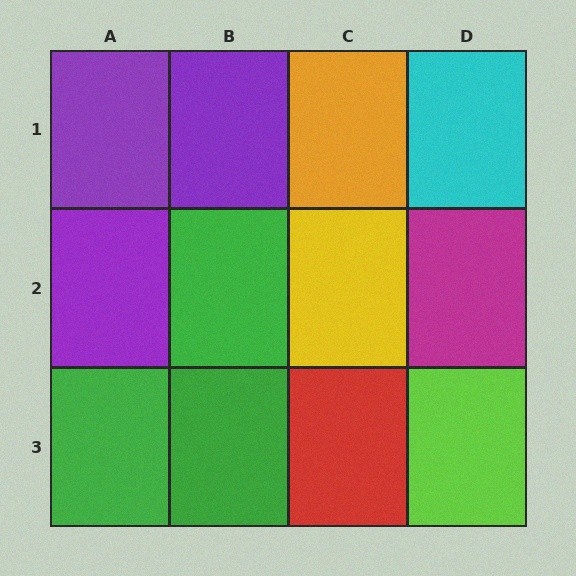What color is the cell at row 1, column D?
Cyan.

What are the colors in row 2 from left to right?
Purple, green, yellow, magenta.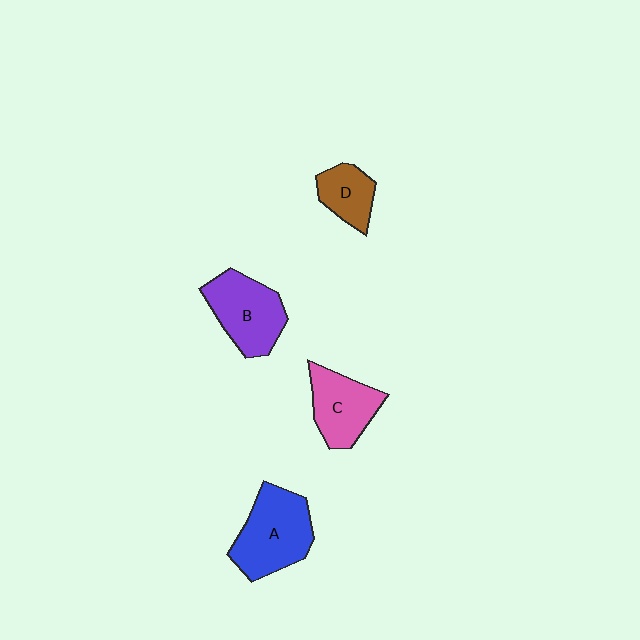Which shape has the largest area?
Shape A (blue).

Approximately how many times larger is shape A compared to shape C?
Approximately 1.3 times.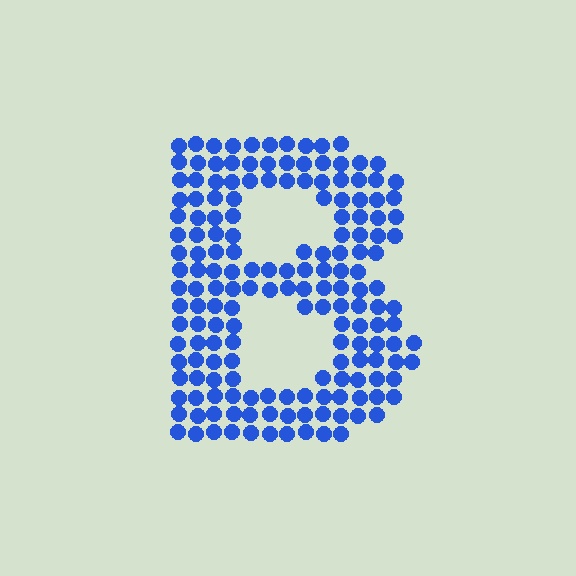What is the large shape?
The large shape is the letter B.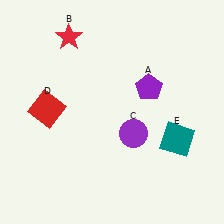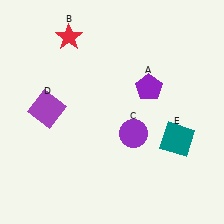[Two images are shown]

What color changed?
The square (D) changed from red in Image 1 to purple in Image 2.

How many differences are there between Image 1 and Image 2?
There is 1 difference between the two images.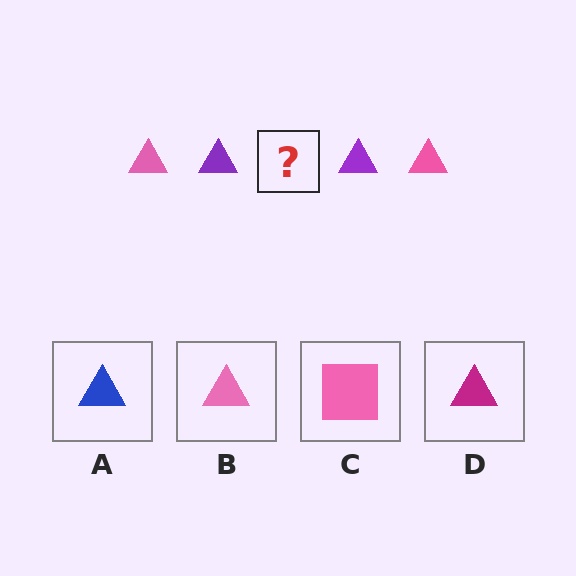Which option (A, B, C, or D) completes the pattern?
B.